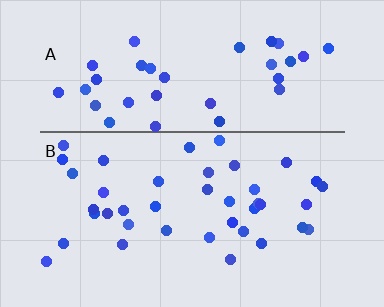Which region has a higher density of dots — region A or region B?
B (the bottom).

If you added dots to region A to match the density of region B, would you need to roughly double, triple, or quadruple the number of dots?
Approximately double.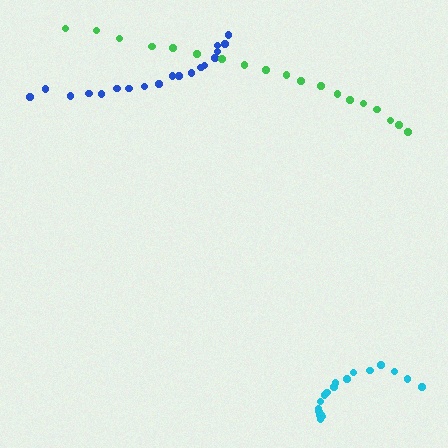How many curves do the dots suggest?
There are 3 distinct paths.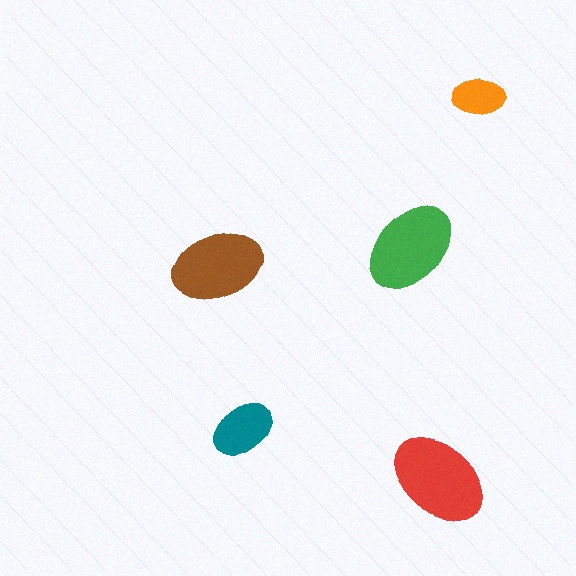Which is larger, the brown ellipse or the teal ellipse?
The brown one.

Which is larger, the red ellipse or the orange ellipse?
The red one.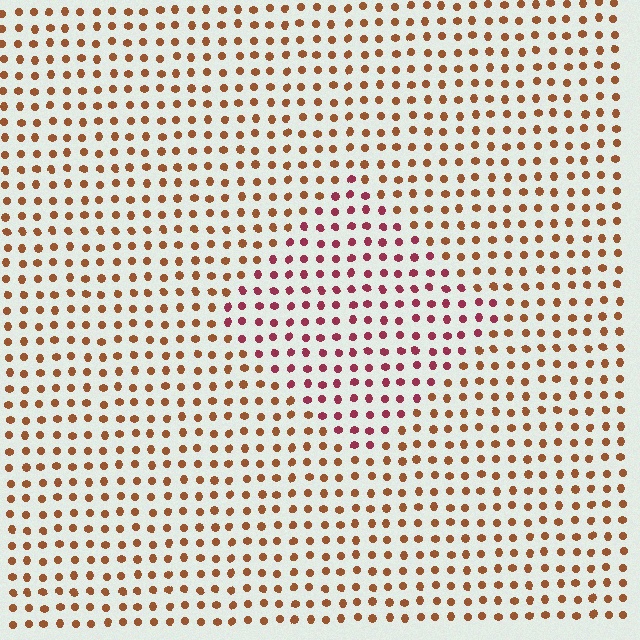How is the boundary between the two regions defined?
The boundary is defined purely by a slight shift in hue (about 40 degrees). Spacing, size, and orientation are identical on both sides.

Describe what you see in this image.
The image is filled with small brown elements in a uniform arrangement. A diamond-shaped region is visible where the elements are tinted to a slightly different hue, forming a subtle color boundary.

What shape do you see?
I see a diamond.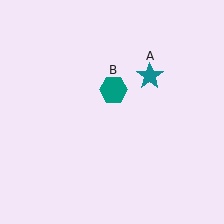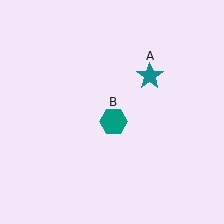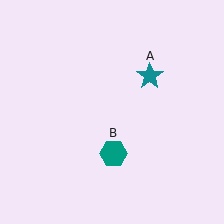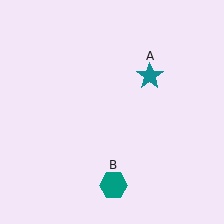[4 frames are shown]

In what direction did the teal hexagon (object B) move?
The teal hexagon (object B) moved down.